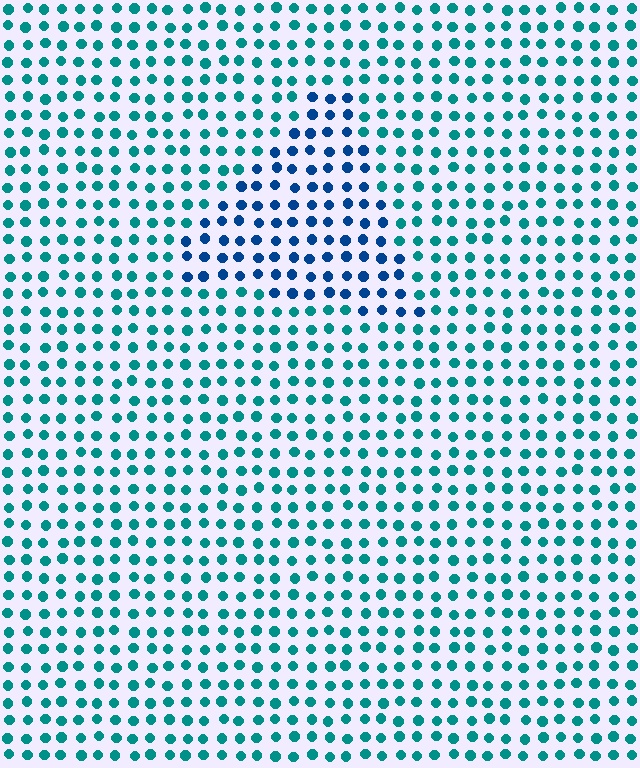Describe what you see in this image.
The image is filled with small teal elements in a uniform arrangement. A triangle-shaped region is visible where the elements are tinted to a slightly different hue, forming a subtle color boundary.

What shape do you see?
I see a triangle.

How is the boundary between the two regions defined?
The boundary is defined purely by a slight shift in hue (about 37 degrees). Spacing, size, and orientation are identical on both sides.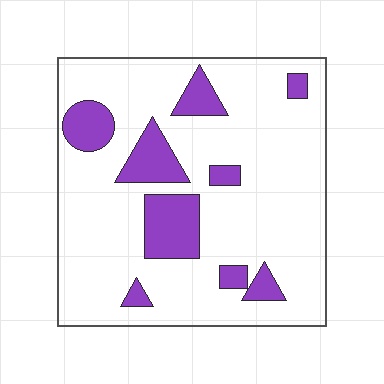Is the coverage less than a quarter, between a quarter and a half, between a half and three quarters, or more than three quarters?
Less than a quarter.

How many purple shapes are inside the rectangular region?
9.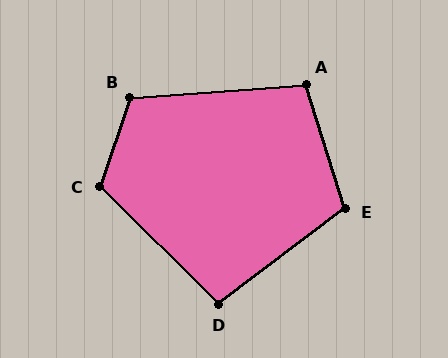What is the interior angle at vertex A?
Approximately 104 degrees (obtuse).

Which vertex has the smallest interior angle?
D, at approximately 99 degrees.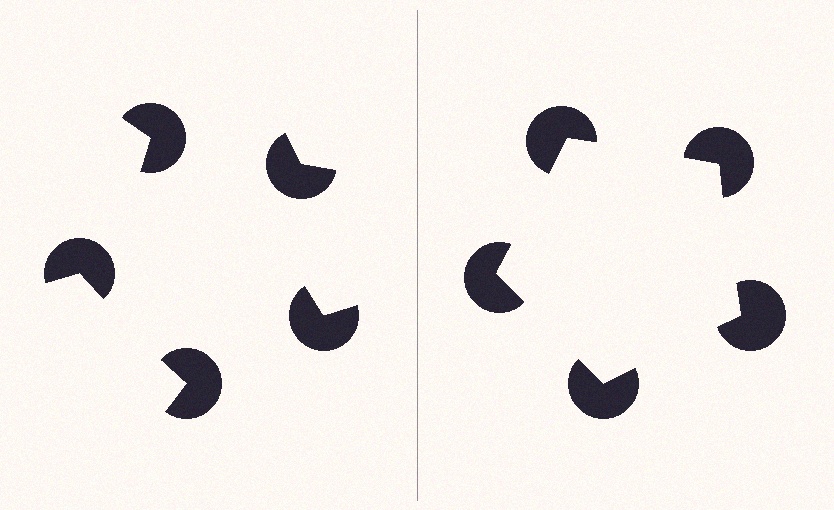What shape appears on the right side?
An illusory pentagon.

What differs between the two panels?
The pac-man discs are positioned identically on both sides; only the wedge orientations differ. On the right they align to a pentagon; on the left they are misaligned.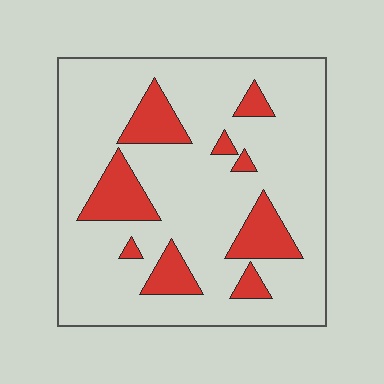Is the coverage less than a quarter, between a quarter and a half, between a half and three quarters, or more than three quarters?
Less than a quarter.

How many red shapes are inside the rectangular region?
9.